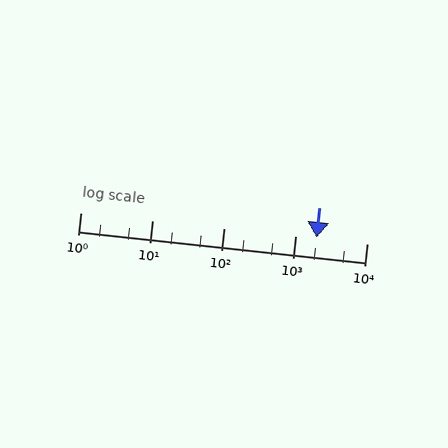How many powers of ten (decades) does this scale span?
The scale spans 4 decades, from 1 to 10000.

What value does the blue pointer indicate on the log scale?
The pointer indicates approximately 2000.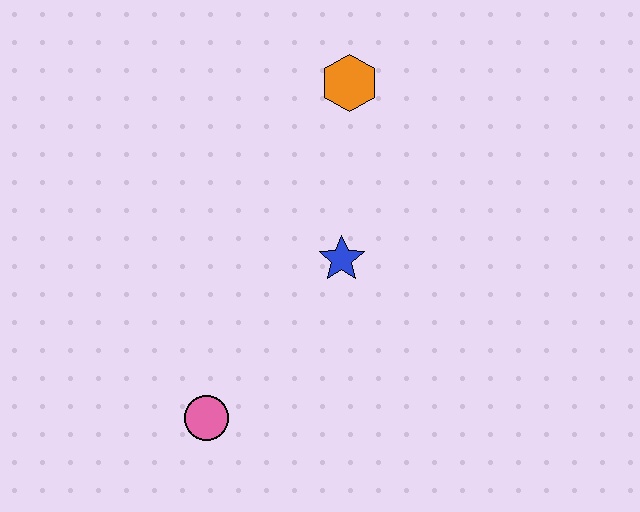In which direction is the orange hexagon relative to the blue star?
The orange hexagon is above the blue star.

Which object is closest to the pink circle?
The blue star is closest to the pink circle.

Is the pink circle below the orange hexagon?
Yes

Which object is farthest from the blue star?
The pink circle is farthest from the blue star.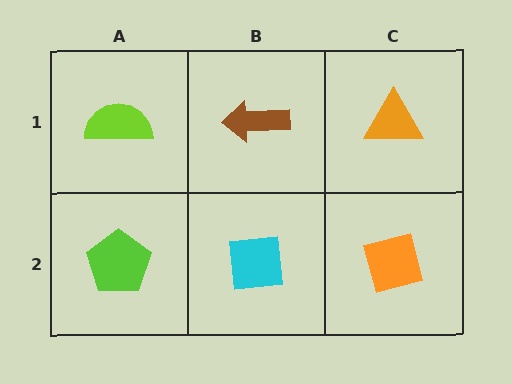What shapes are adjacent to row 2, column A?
A lime semicircle (row 1, column A), a cyan square (row 2, column B).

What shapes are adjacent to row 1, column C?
An orange square (row 2, column C), a brown arrow (row 1, column B).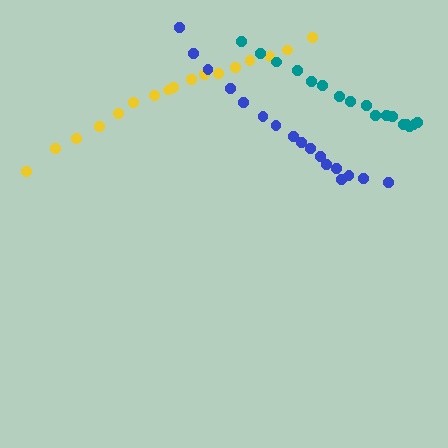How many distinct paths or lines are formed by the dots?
There are 3 distinct paths.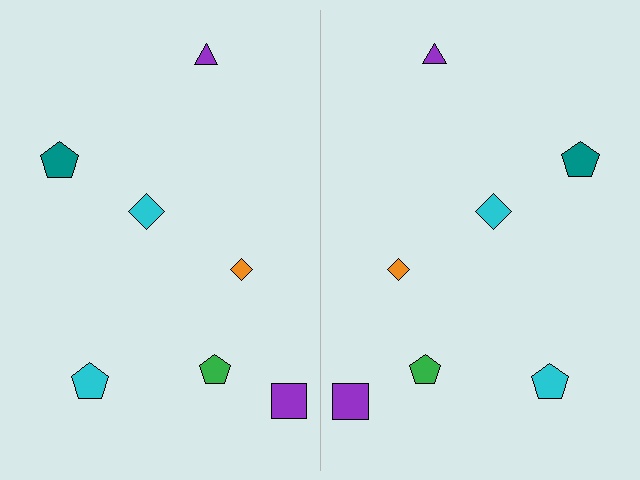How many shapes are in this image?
There are 14 shapes in this image.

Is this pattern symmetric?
Yes, this pattern has bilateral (reflection) symmetry.